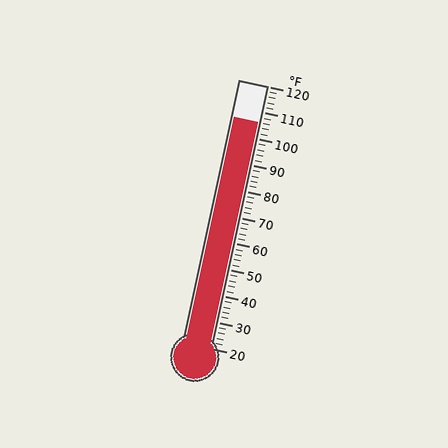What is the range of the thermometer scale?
The thermometer scale ranges from 20°F to 120°F.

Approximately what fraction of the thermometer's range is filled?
The thermometer is filled to approximately 85% of its range.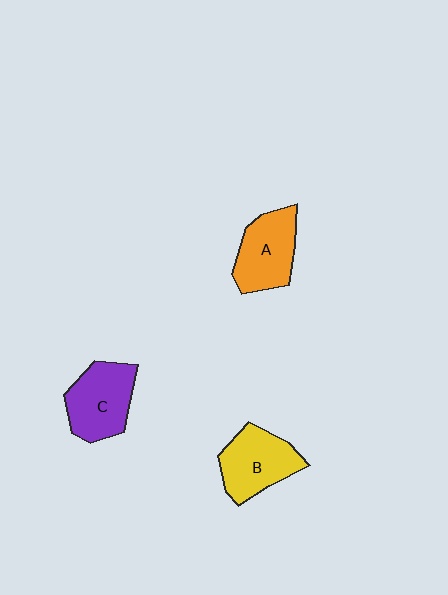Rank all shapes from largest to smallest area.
From largest to smallest: C (purple), B (yellow), A (orange).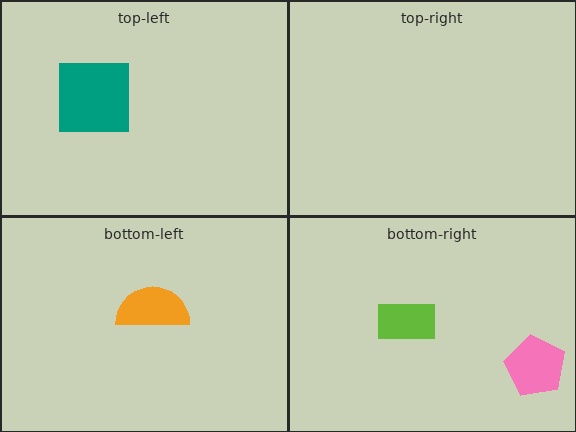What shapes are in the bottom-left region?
The orange semicircle.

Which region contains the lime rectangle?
The bottom-right region.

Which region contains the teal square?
The top-left region.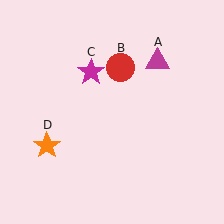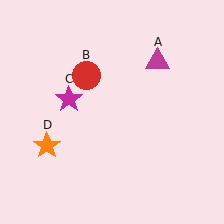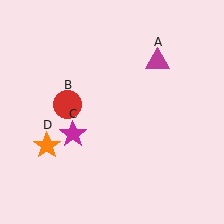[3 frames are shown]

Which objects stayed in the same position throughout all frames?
Magenta triangle (object A) and orange star (object D) remained stationary.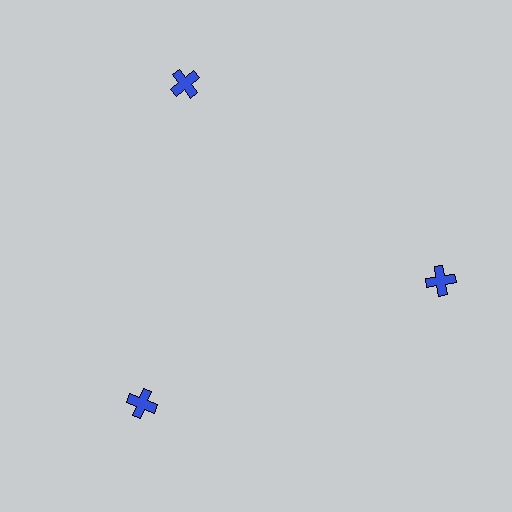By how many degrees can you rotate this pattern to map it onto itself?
The pattern maps onto itself every 120 degrees of rotation.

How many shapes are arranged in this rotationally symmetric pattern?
There are 3 shapes, arranged in 3 groups of 1.